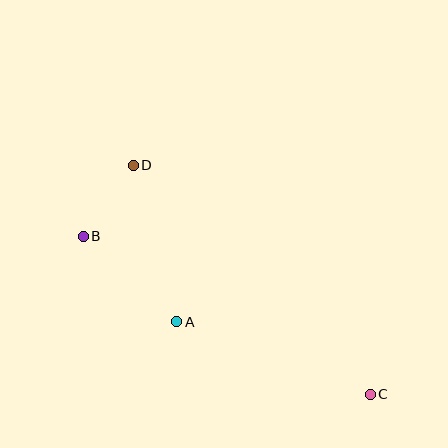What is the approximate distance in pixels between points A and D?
The distance between A and D is approximately 163 pixels.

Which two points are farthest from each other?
Points C and D are farthest from each other.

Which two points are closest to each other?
Points B and D are closest to each other.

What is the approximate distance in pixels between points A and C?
The distance between A and C is approximately 207 pixels.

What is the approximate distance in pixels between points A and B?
The distance between A and B is approximately 126 pixels.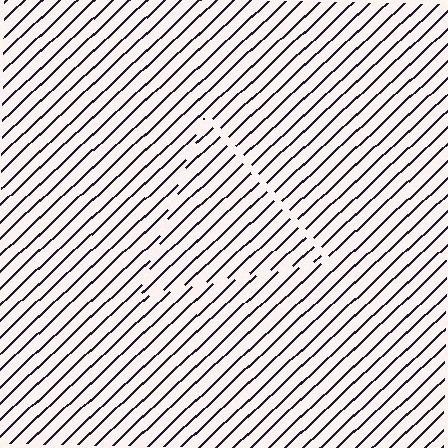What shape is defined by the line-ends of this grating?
An illusory triangle. The interior of the shape contains the same grating, shifted by half a period — the contour is defined by the phase discontinuity where line-ends from the inner and outer gratings abut.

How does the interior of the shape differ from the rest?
The interior of the shape contains the same grating, shifted by half a period — the contour is defined by the phase discontinuity where line-ends from the inner and outer gratings abut.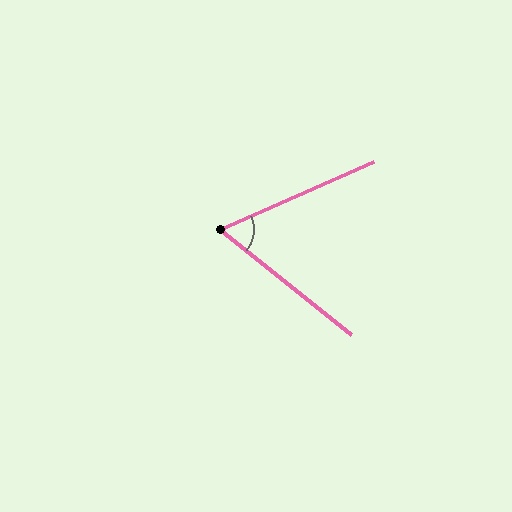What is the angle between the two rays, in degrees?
Approximately 63 degrees.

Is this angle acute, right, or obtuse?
It is acute.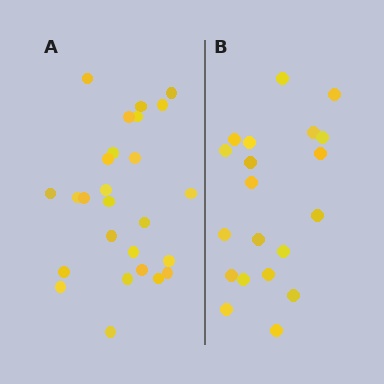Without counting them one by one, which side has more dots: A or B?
Region A (the left region) has more dots.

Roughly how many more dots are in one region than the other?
Region A has about 6 more dots than region B.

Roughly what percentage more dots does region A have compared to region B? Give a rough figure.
About 30% more.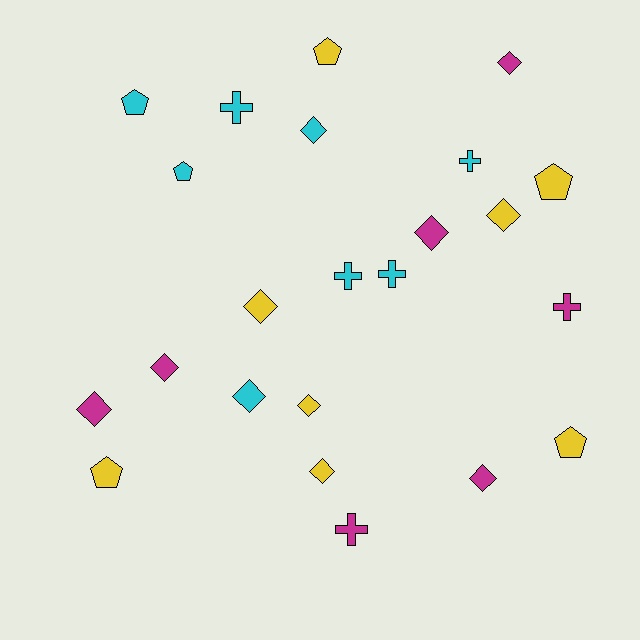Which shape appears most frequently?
Diamond, with 11 objects.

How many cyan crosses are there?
There are 4 cyan crosses.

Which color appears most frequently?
Cyan, with 8 objects.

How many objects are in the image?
There are 23 objects.